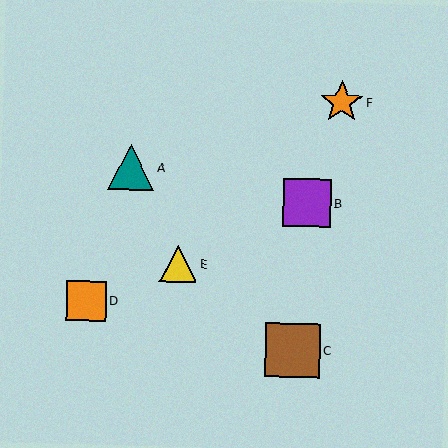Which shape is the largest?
The brown square (labeled C) is the largest.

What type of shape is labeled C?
Shape C is a brown square.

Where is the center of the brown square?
The center of the brown square is at (293, 350).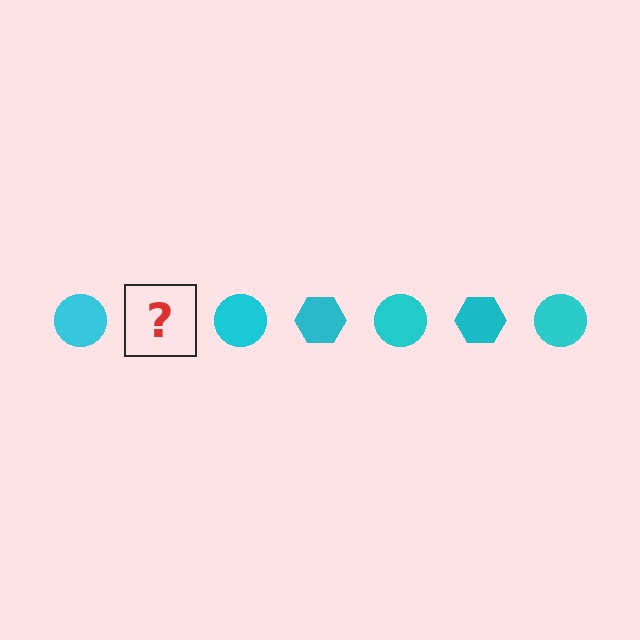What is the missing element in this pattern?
The missing element is a cyan hexagon.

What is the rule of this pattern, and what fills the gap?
The rule is that the pattern cycles through circle, hexagon shapes in cyan. The gap should be filled with a cyan hexagon.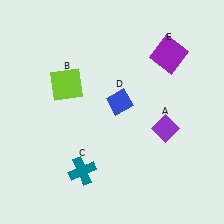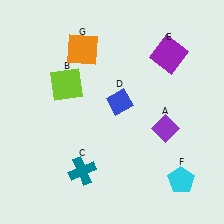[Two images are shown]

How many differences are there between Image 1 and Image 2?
There are 2 differences between the two images.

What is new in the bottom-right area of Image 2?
A cyan pentagon (F) was added in the bottom-right area of Image 2.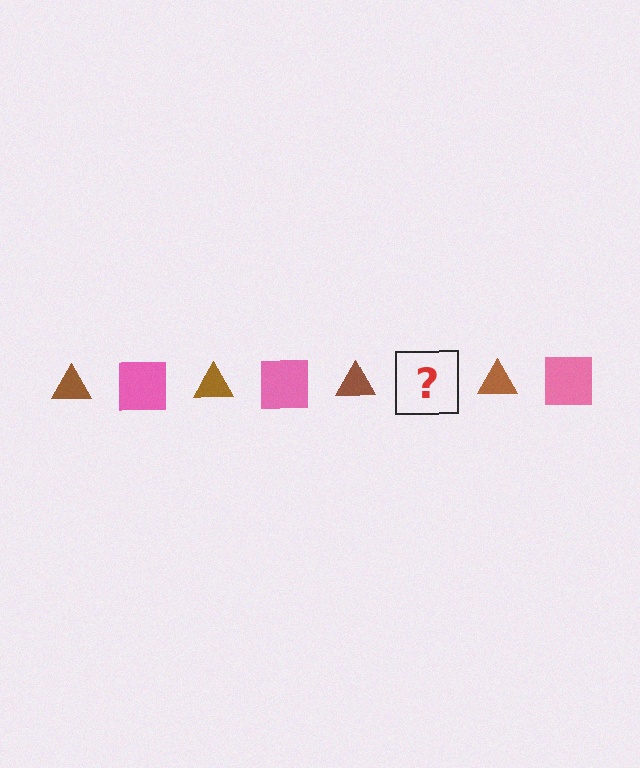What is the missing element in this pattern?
The missing element is a pink square.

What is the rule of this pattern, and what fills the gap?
The rule is that the pattern alternates between brown triangle and pink square. The gap should be filled with a pink square.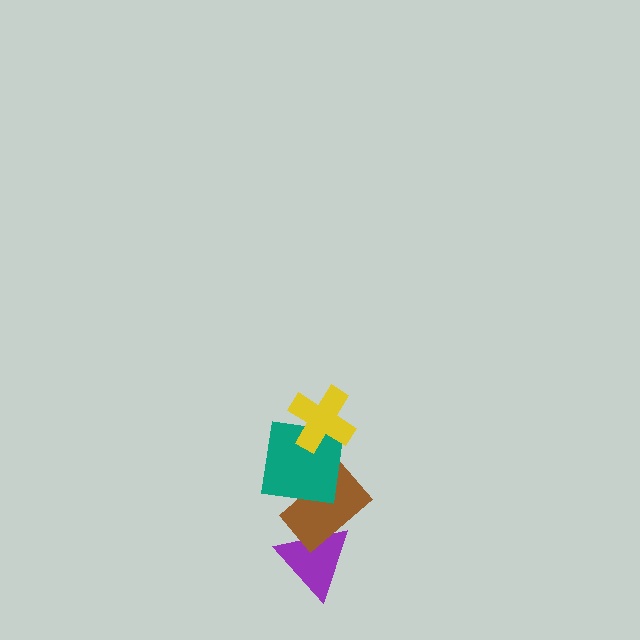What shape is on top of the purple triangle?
The brown rectangle is on top of the purple triangle.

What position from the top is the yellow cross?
The yellow cross is 1st from the top.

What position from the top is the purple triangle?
The purple triangle is 4th from the top.